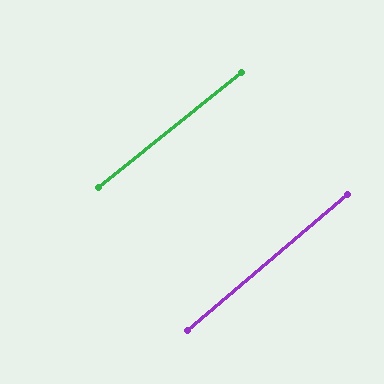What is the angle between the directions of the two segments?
Approximately 2 degrees.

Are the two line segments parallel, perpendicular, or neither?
Parallel — their directions differ by only 1.6°.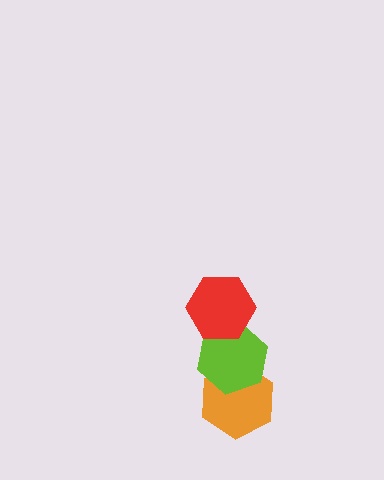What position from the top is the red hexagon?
The red hexagon is 1st from the top.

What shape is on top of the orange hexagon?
The lime hexagon is on top of the orange hexagon.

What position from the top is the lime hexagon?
The lime hexagon is 2nd from the top.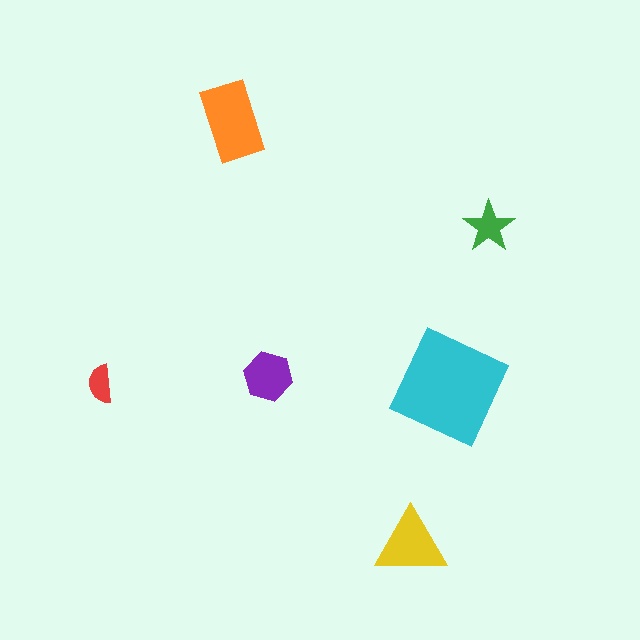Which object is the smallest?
The red semicircle.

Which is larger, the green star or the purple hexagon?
The purple hexagon.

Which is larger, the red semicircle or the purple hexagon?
The purple hexagon.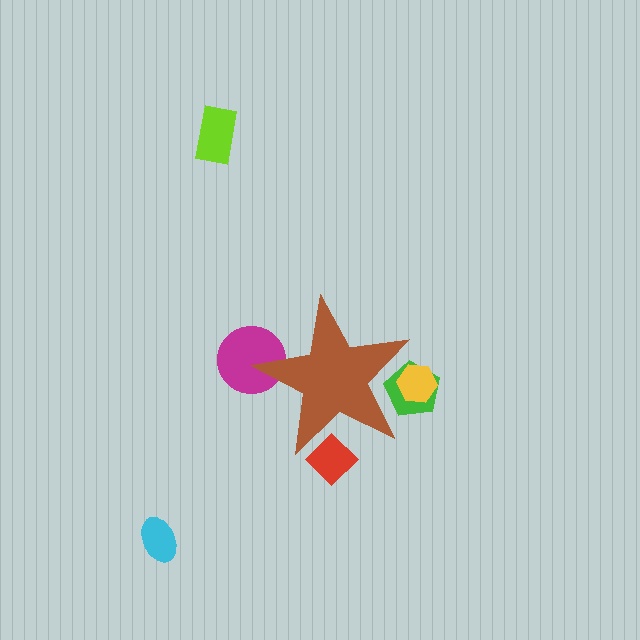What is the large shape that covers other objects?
A brown star.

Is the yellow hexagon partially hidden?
Yes, the yellow hexagon is partially hidden behind the brown star.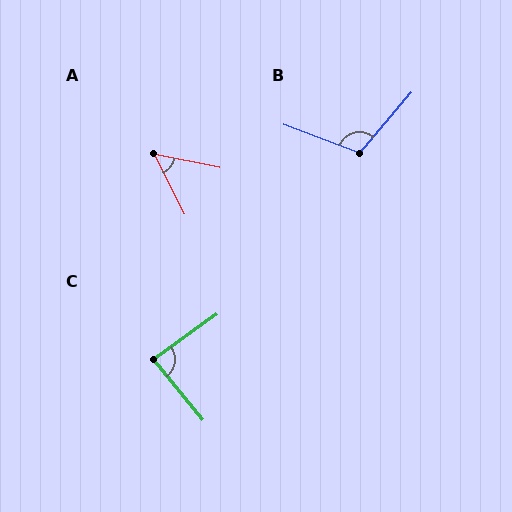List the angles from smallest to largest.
A (52°), C (87°), B (110°).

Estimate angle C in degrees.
Approximately 87 degrees.